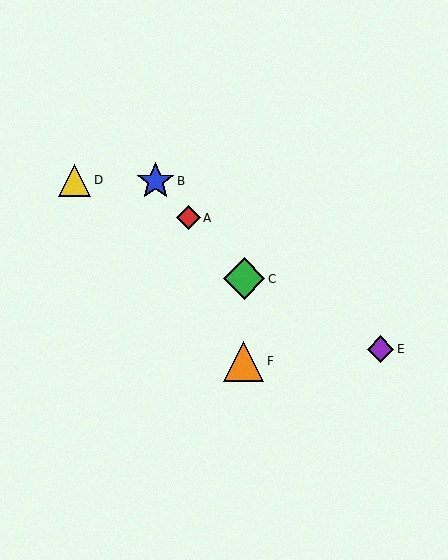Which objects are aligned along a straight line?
Objects A, B, C are aligned along a straight line.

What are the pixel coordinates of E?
Object E is at (381, 349).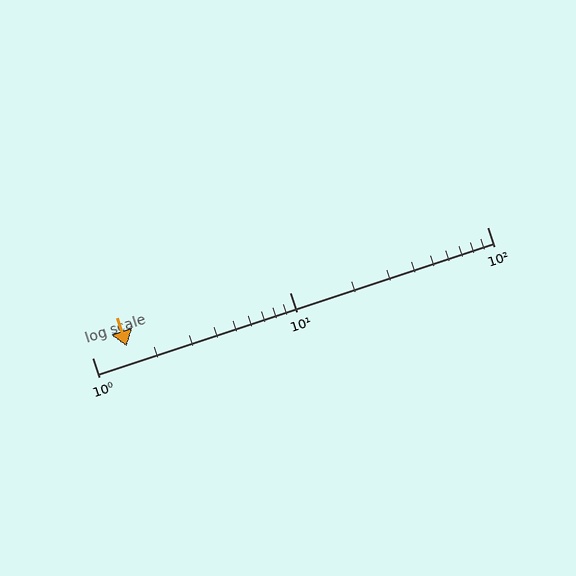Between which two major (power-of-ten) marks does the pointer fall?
The pointer is between 1 and 10.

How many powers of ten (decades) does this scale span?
The scale spans 2 decades, from 1 to 100.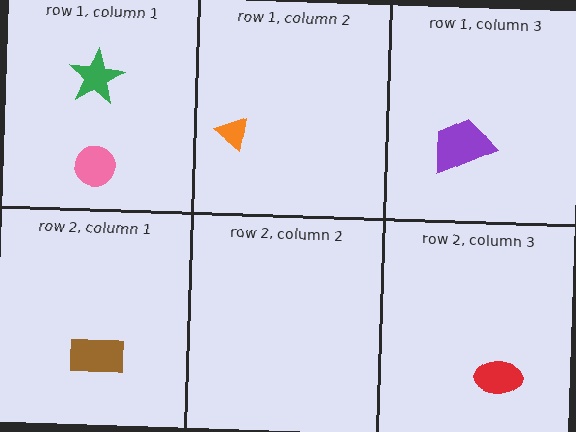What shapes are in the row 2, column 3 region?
The red ellipse.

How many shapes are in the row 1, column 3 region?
1.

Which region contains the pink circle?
The row 1, column 1 region.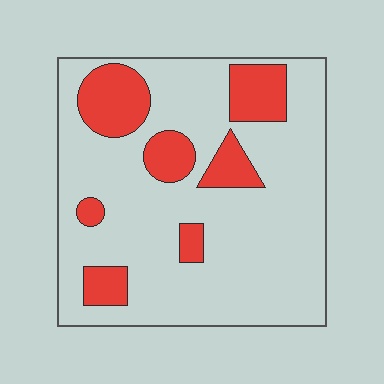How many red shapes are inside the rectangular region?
7.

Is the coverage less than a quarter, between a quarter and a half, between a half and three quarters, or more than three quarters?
Less than a quarter.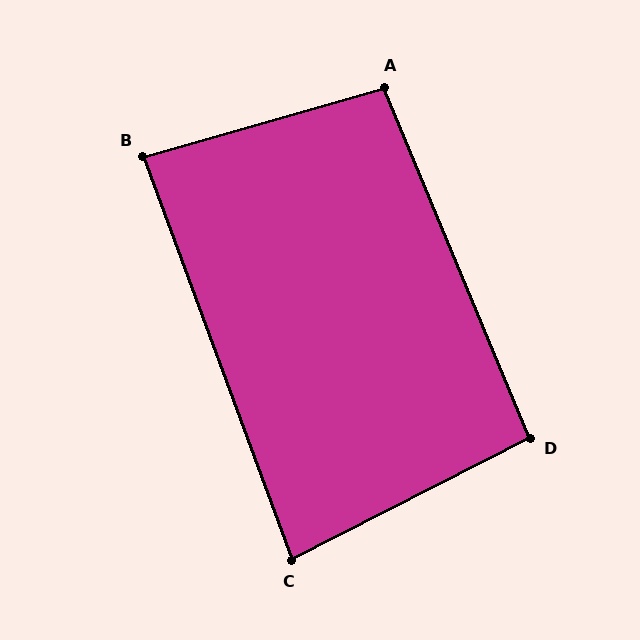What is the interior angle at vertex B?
Approximately 86 degrees (approximately right).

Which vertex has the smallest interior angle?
C, at approximately 83 degrees.